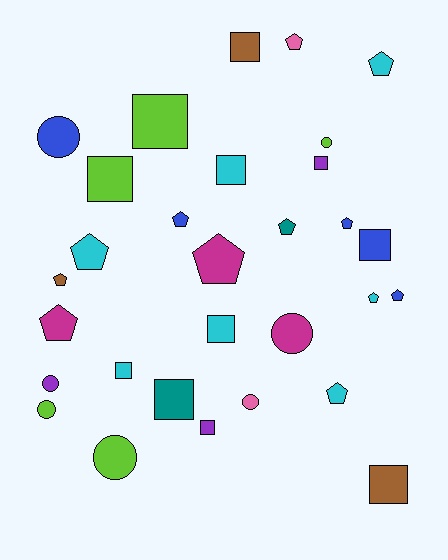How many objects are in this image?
There are 30 objects.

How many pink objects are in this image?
There are 2 pink objects.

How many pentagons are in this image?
There are 12 pentagons.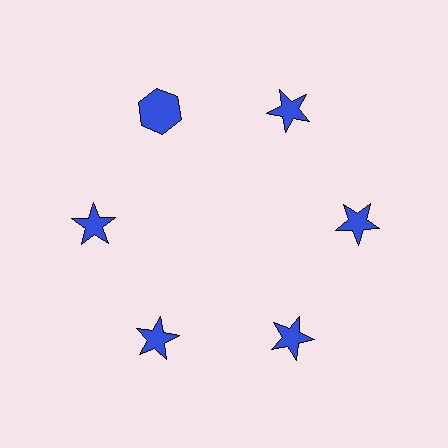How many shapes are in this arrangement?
There are 6 shapes arranged in a ring pattern.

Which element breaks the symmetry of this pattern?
The blue hexagon at roughly the 11 o'clock position breaks the symmetry. All other shapes are blue stars.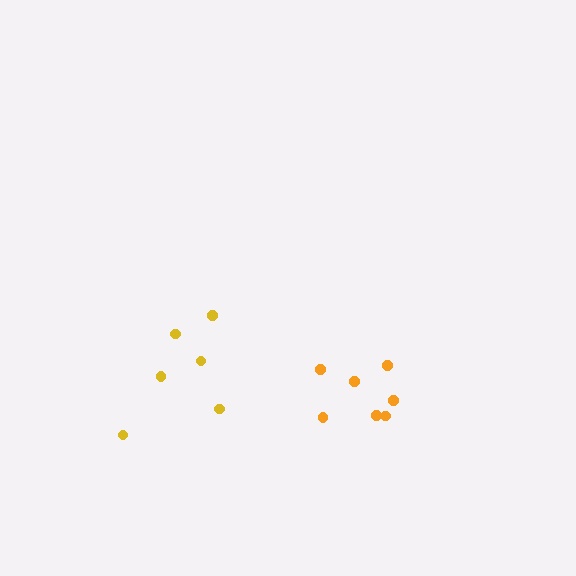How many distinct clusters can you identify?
There are 2 distinct clusters.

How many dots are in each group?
Group 1: 6 dots, Group 2: 7 dots (13 total).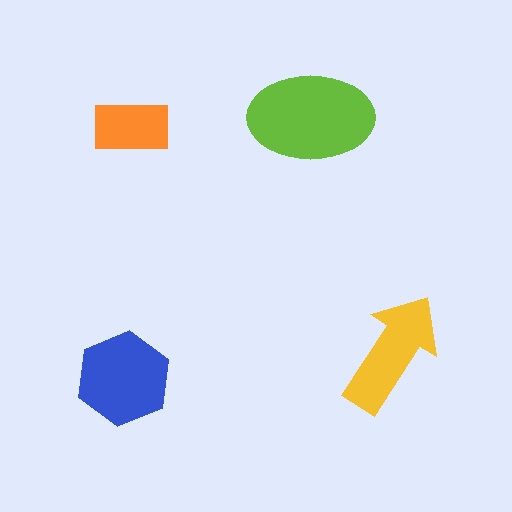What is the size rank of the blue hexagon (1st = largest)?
2nd.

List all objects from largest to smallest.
The lime ellipse, the blue hexagon, the yellow arrow, the orange rectangle.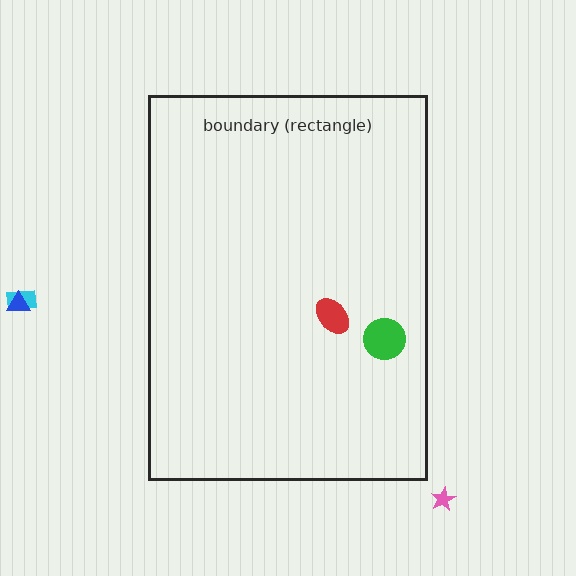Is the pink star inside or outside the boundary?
Outside.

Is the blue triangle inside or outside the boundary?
Outside.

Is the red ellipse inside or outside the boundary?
Inside.